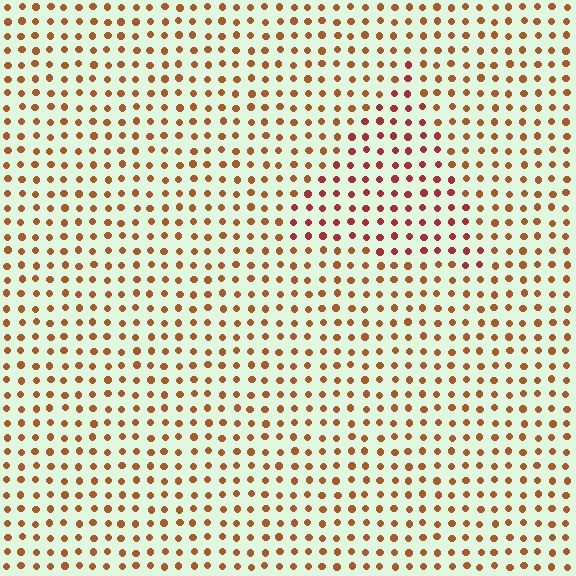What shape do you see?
I see a triangle.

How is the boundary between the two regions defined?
The boundary is defined purely by a slight shift in hue (about 28 degrees). Spacing, size, and orientation are identical on both sides.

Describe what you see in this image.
The image is filled with small brown elements in a uniform arrangement. A triangle-shaped region is visible where the elements are tinted to a slightly different hue, forming a subtle color boundary.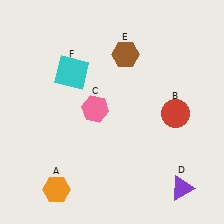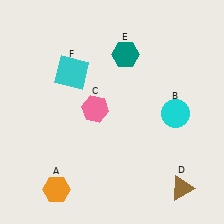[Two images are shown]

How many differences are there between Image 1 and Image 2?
There are 3 differences between the two images.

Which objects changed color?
B changed from red to cyan. D changed from purple to brown. E changed from brown to teal.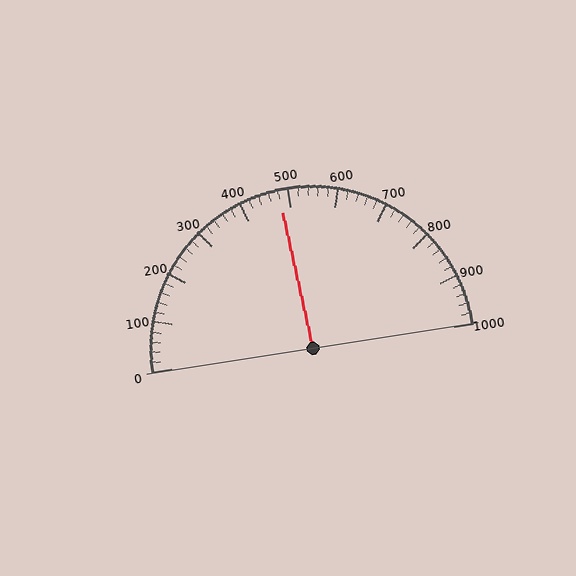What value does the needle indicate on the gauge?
The needle indicates approximately 480.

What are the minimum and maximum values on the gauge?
The gauge ranges from 0 to 1000.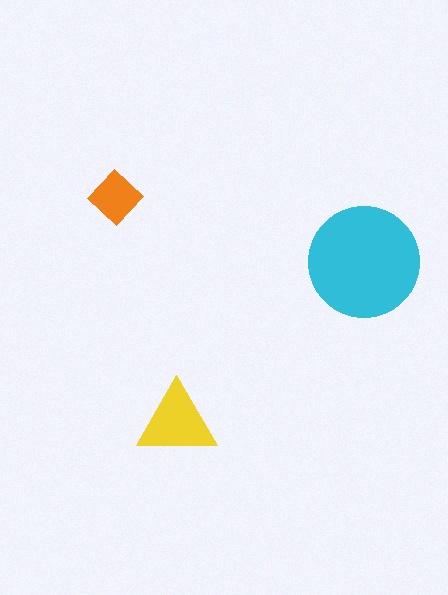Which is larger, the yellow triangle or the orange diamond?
The yellow triangle.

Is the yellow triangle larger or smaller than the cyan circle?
Smaller.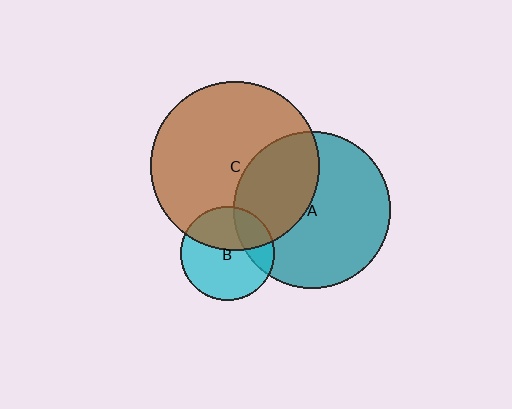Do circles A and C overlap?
Yes.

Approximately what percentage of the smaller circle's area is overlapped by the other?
Approximately 35%.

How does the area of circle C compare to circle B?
Approximately 3.2 times.